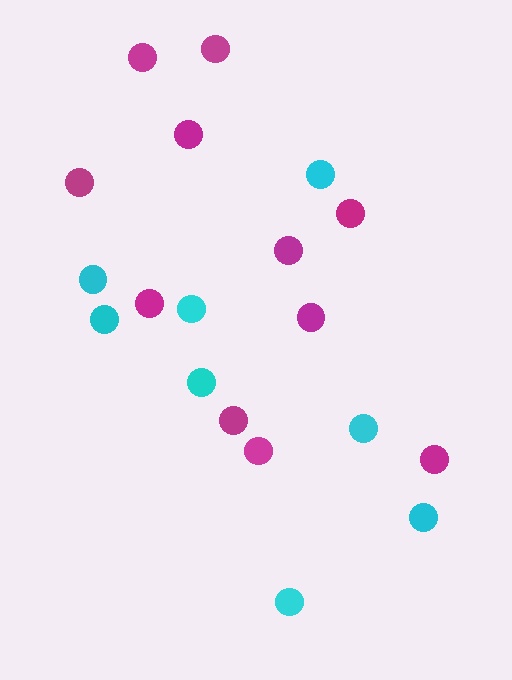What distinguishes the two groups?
There are 2 groups: one group of cyan circles (8) and one group of magenta circles (11).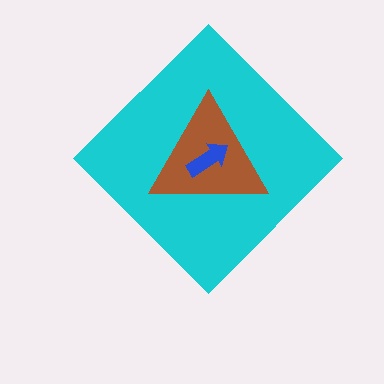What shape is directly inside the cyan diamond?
The brown triangle.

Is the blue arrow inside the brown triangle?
Yes.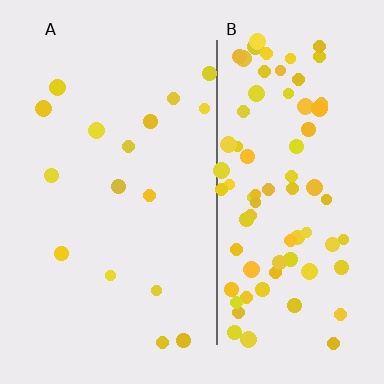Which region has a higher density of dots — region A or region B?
B (the right).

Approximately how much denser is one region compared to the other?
Approximately 5.0× — region B over region A.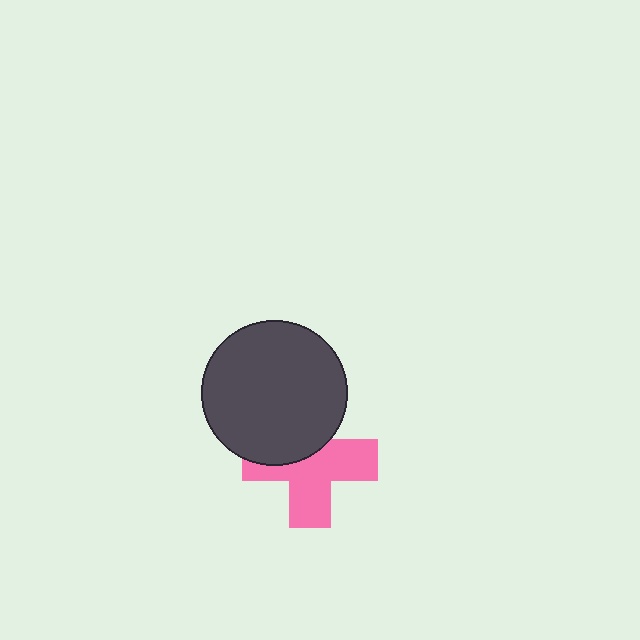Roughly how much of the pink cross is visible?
About half of it is visible (roughly 60%).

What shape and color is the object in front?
The object in front is a dark gray circle.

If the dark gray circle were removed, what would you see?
You would see the complete pink cross.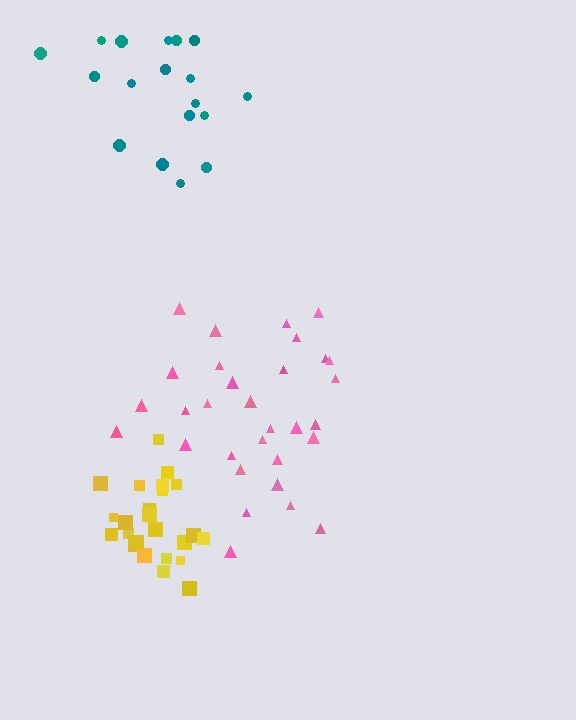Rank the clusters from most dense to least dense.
yellow, pink, teal.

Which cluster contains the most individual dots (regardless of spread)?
Pink (32).